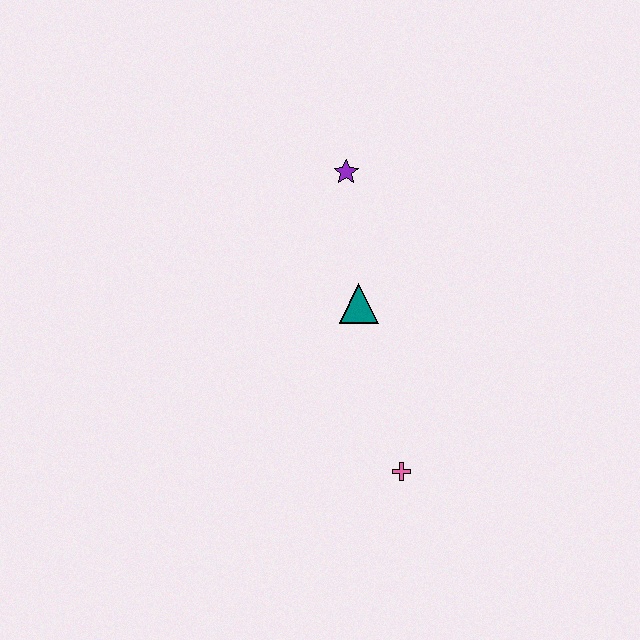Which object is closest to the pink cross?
The teal triangle is closest to the pink cross.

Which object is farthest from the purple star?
The pink cross is farthest from the purple star.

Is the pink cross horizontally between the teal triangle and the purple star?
No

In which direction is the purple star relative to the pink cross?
The purple star is above the pink cross.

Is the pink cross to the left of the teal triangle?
No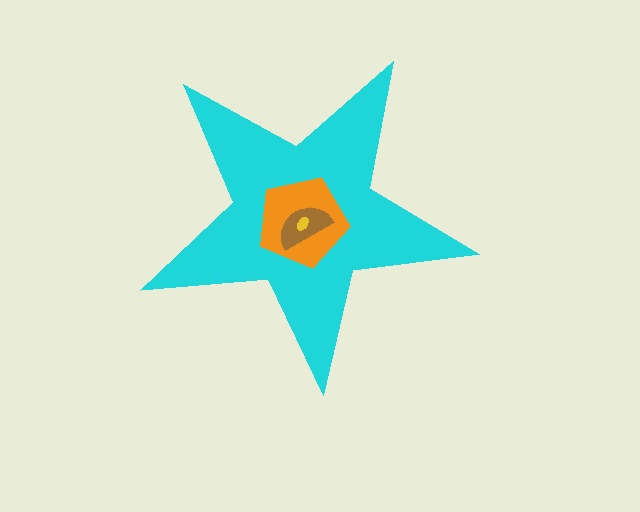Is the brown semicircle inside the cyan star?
Yes.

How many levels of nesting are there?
4.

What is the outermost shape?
The cyan star.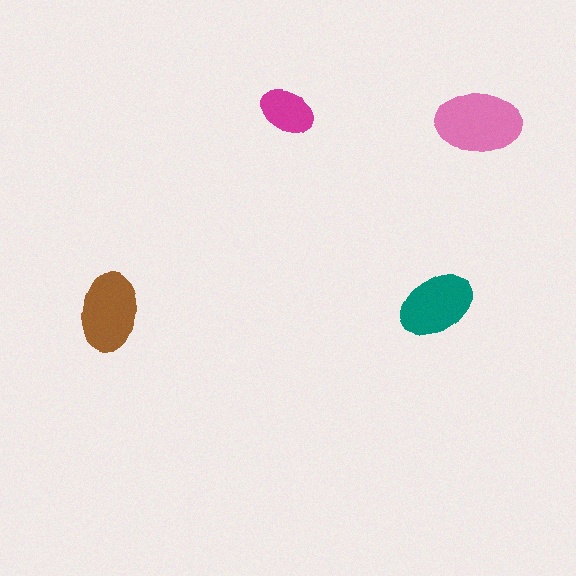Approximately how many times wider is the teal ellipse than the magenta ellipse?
About 1.5 times wider.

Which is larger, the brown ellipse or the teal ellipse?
The brown one.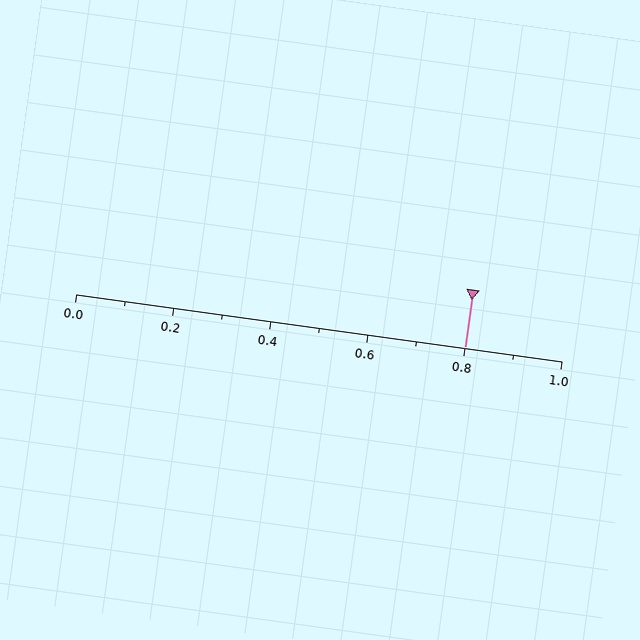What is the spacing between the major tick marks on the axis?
The major ticks are spaced 0.2 apart.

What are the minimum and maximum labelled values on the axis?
The axis runs from 0.0 to 1.0.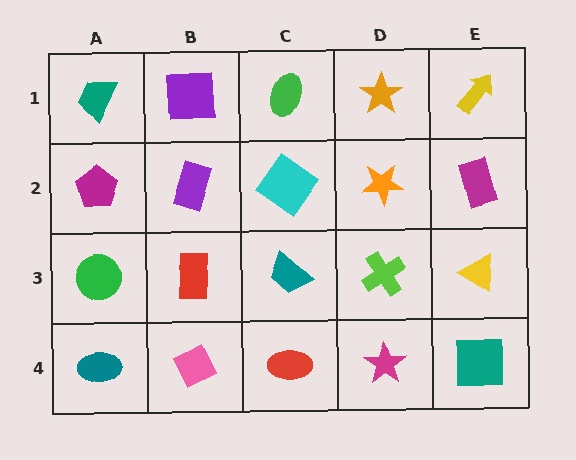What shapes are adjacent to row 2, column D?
An orange star (row 1, column D), a lime cross (row 3, column D), a cyan diamond (row 2, column C), a magenta rectangle (row 2, column E).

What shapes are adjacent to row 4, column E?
A yellow triangle (row 3, column E), a magenta star (row 4, column D).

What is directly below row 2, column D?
A lime cross.